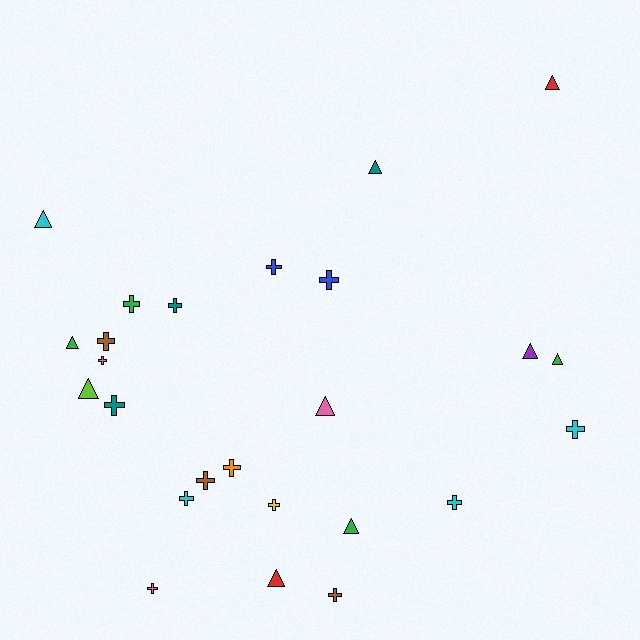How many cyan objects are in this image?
There are 4 cyan objects.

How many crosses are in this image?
There are 15 crosses.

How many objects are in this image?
There are 25 objects.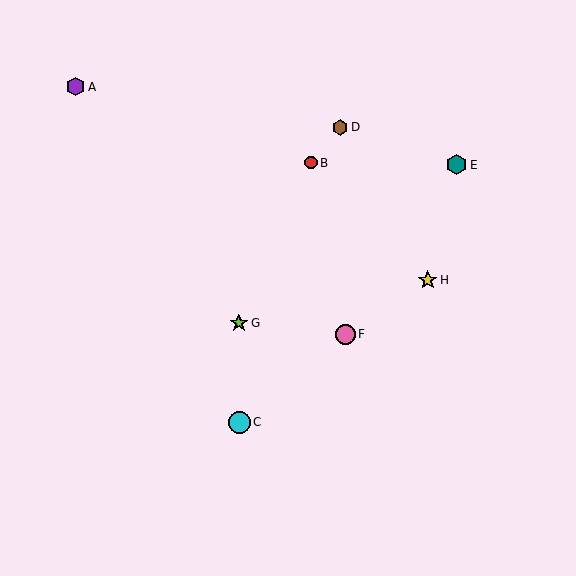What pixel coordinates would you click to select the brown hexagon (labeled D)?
Click at (340, 127) to select the brown hexagon D.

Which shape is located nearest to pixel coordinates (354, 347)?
The pink circle (labeled F) at (345, 334) is nearest to that location.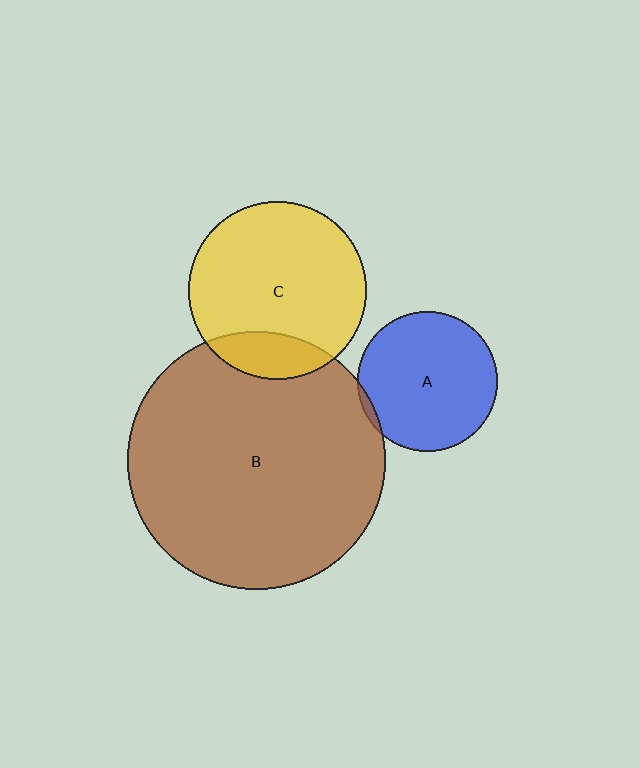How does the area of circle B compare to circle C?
Approximately 2.1 times.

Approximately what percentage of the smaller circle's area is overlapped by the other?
Approximately 15%.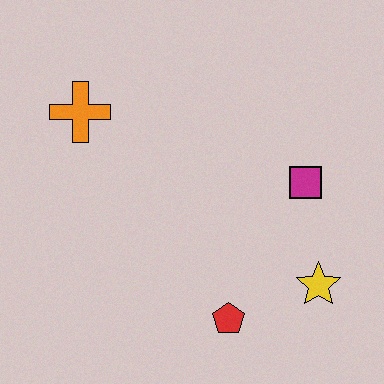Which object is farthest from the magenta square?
The orange cross is farthest from the magenta square.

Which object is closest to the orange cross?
The magenta square is closest to the orange cross.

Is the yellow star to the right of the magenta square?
Yes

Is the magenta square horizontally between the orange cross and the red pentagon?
No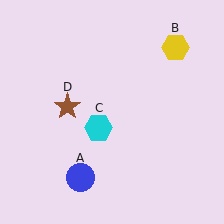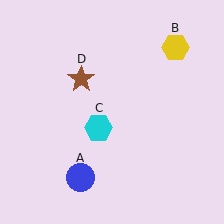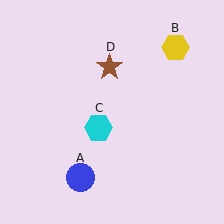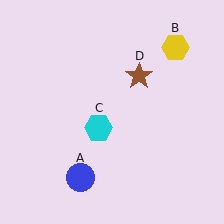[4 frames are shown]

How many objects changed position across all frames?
1 object changed position: brown star (object D).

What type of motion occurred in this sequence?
The brown star (object D) rotated clockwise around the center of the scene.